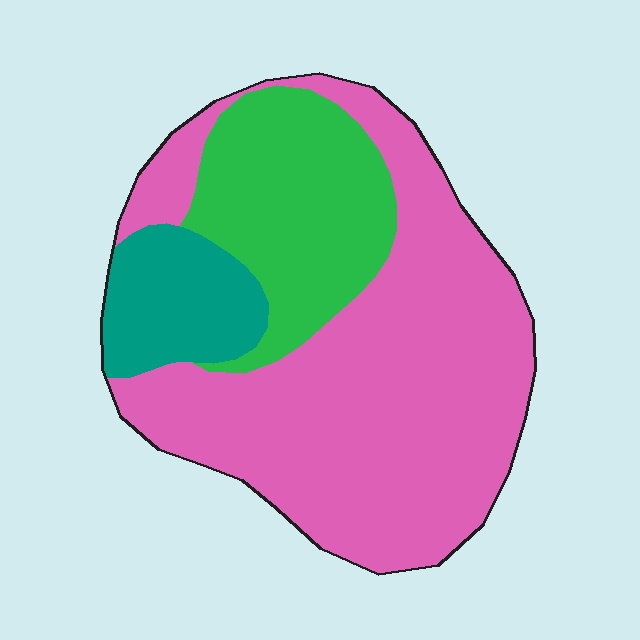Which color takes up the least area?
Teal, at roughly 15%.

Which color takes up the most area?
Pink, at roughly 65%.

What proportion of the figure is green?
Green covers roughly 25% of the figure.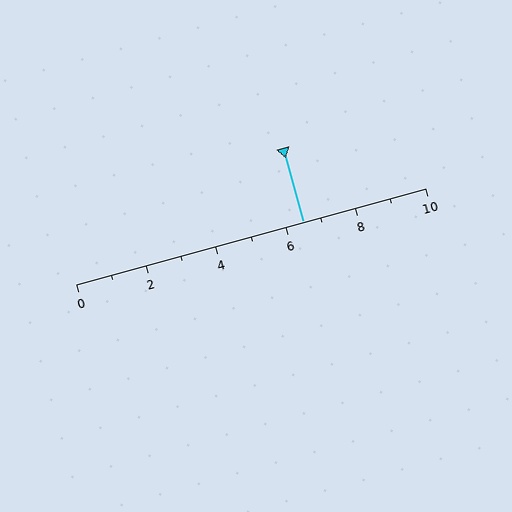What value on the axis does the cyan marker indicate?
The marker indicates approximately 6.5.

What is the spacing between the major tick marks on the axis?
The major ticks are spaced 2 apart.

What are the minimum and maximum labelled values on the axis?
The axis runs from 0 to 10.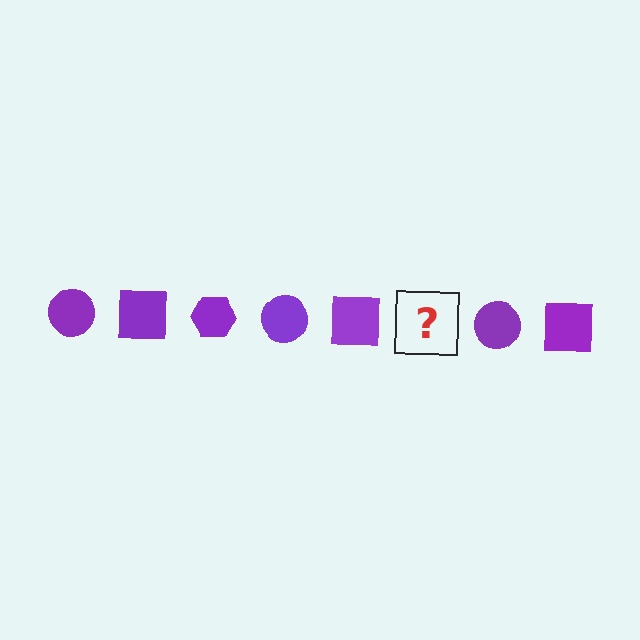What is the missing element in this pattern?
The missing element is a purple hexagon.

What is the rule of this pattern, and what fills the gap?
The rule is that the pattern cycles through circle, square, hexagon shapes in purple. The gap should be filled with a purple hexagon.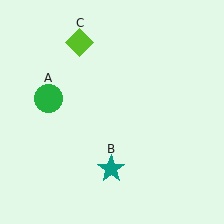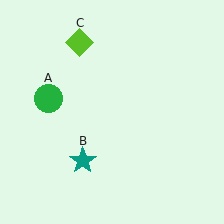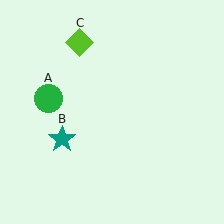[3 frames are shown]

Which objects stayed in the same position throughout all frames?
Green circle (object A) and lime diamond (object C) remained stationary.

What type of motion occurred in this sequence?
The teal star (object B) rotated clockwise around the center of the scene.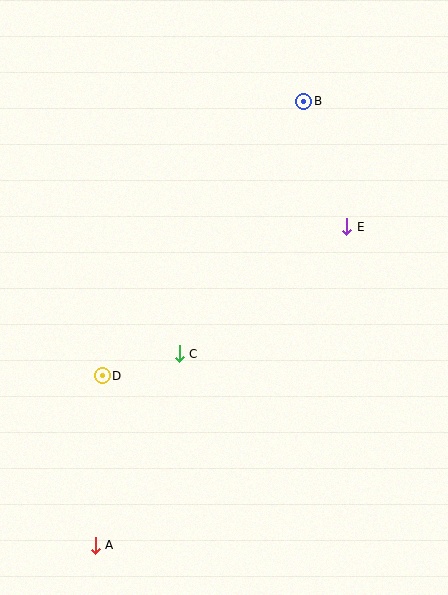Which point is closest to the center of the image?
Point C at (179, 354) is closest to the center.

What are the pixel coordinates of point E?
Point E is at (347, 227).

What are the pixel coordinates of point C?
Point C is at (179, 354).